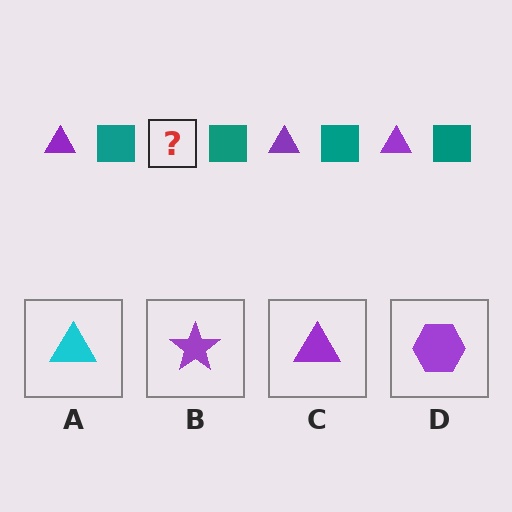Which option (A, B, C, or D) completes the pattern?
C.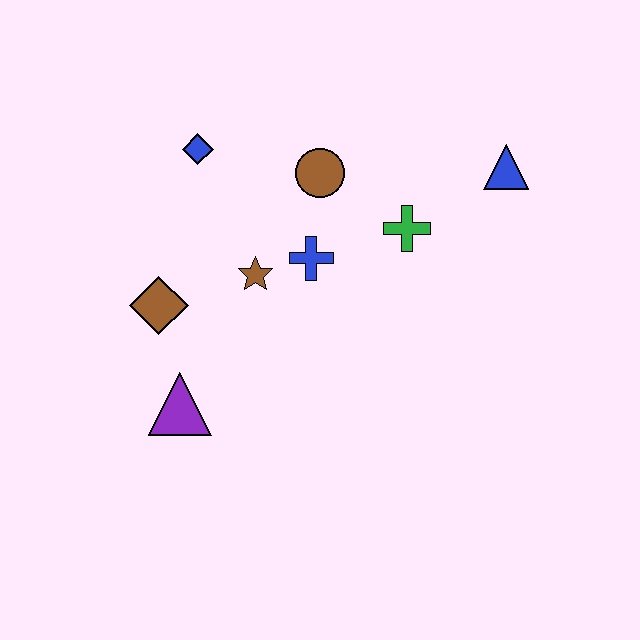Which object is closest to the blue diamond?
The brown circle is closest to the blue diamond.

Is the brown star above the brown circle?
No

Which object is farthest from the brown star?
The blue triangle is farthest from the brown star.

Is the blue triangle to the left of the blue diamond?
No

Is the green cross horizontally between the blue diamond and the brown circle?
No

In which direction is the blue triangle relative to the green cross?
The blue triangle is to the right of the green cross.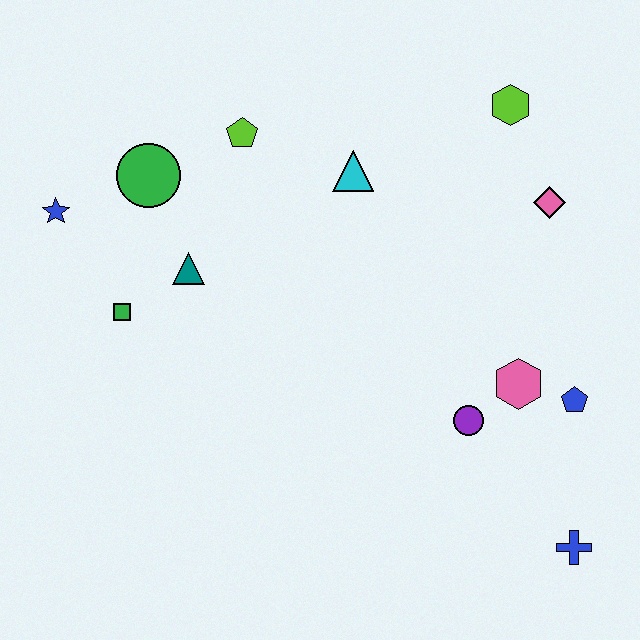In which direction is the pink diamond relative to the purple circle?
The pink diamond is above the purple circle.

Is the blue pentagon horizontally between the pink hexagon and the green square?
No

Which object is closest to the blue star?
The green circle is closest to the blue star.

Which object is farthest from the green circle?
The blue cross is farthest from the green circle.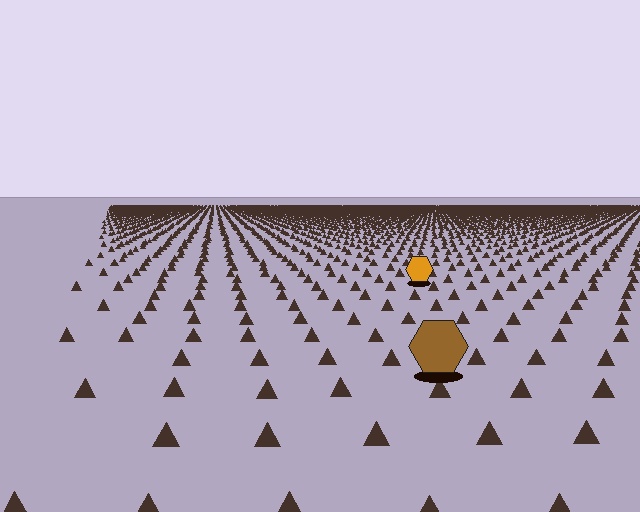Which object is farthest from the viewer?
The orange hexagon is farthest from the viewer. It appears smaller and the ground texture around it is denser.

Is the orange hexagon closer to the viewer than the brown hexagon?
No. The brown hexagon is closer — you can tell from the texture gradient: the ground texture is coarser near it.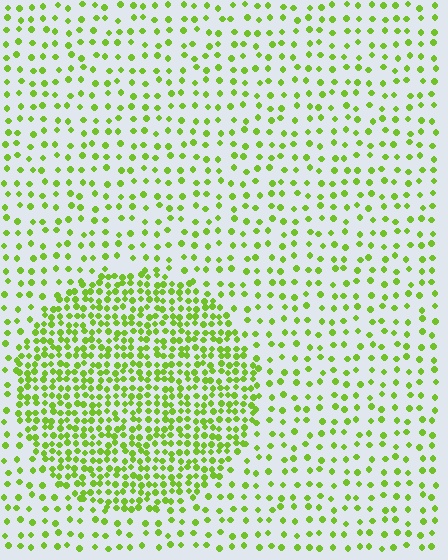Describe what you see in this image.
The image contains small lime elements arranged at two different densities. A circle-shaped region is visible where the elements are more densely packed than the surrounding area.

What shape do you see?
I see a circle.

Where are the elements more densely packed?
The elements are more densely packed inside the circle boundary.